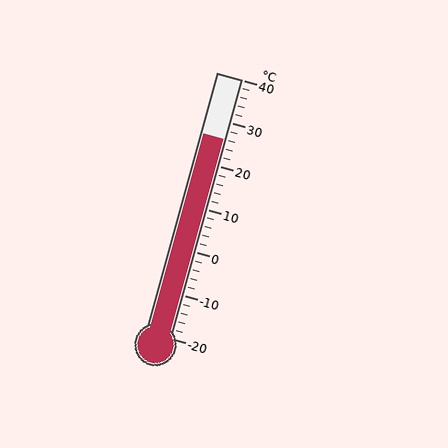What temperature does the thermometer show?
The thermometer shows approximately 26°C.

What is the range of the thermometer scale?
The thermometer scale ranges from -20°C to 40°C.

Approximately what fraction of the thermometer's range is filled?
The thermometer is filled to approximately 75% of its range.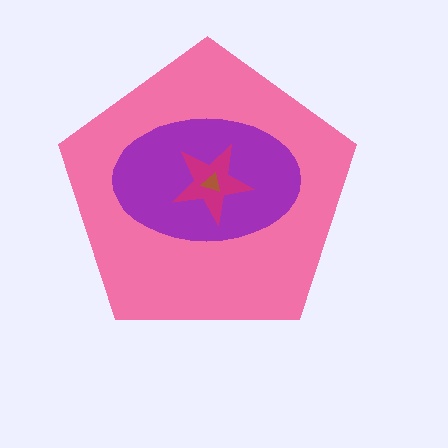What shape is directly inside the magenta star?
The brown triangle.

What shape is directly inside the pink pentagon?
The purple ellipse.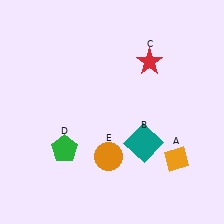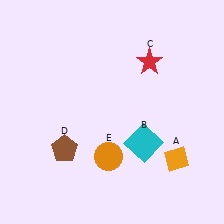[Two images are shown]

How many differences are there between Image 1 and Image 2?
There are 2 differences between the two images.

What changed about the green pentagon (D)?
In Image 1, D is green. In Image 2, it changed to brown.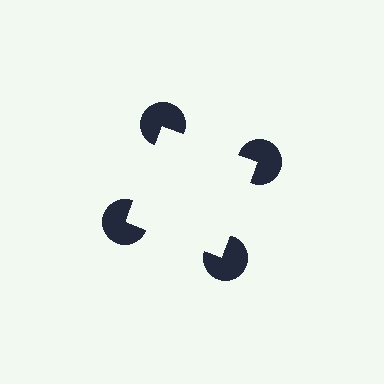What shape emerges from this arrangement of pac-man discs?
An illusory square — its edges are inferred from the aligned wedge cuts in the pac-man discs, not physically drawn.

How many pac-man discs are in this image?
There are 4 — one at each vertex of the illusory square.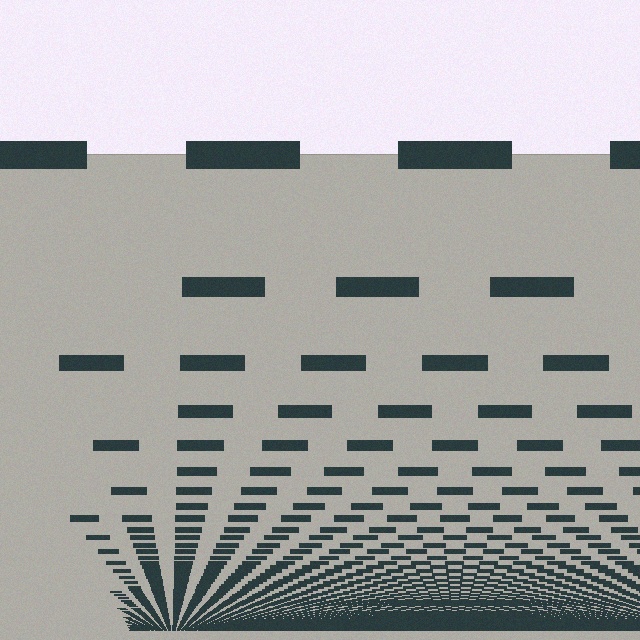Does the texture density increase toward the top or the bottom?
Density increases toward the bottom.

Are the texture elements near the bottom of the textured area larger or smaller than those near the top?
Smaller. The gradient is inverted — elements near the bottom are smaller and denser.